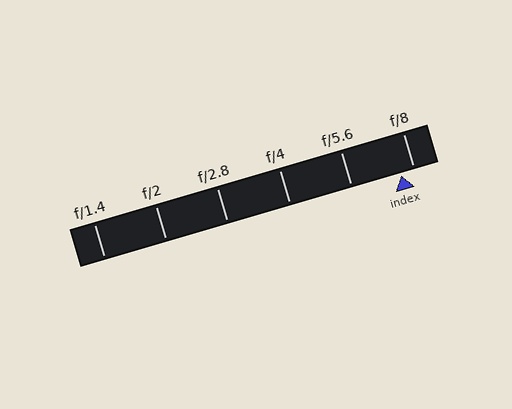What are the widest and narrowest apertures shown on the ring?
The widest aperture shown is f/1.4 and the narrowest is f/8.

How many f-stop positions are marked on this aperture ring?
There are 6 f-stop positions marked.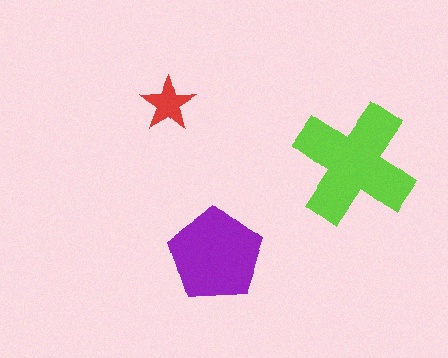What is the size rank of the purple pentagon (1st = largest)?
2nd.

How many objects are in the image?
There are 3 objects in the image.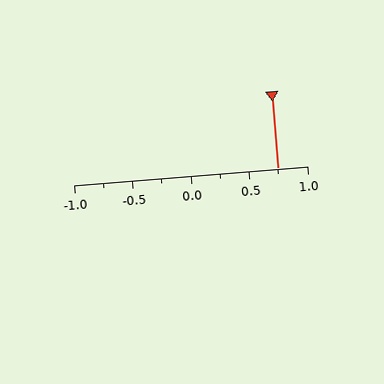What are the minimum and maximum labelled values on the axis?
The axis runs from -1.0 to 1.0.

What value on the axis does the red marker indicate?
The marker indicates approximately 0.75.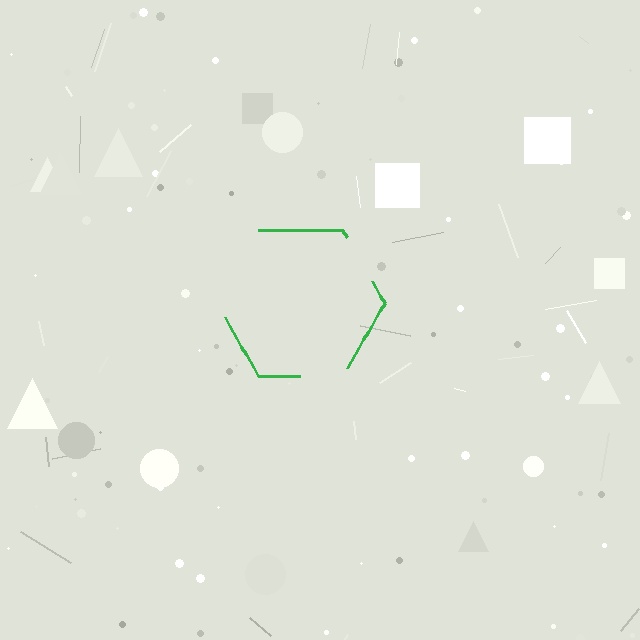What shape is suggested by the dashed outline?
The dashed outline suggests a hexagon.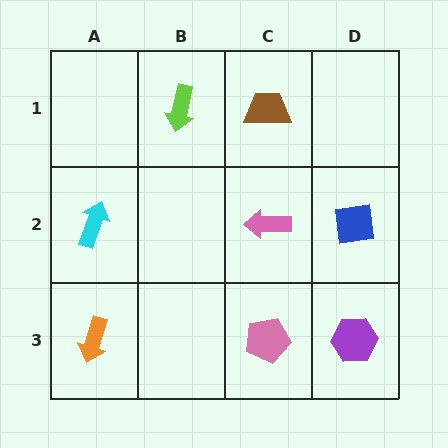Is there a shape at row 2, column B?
No, that cell is empty.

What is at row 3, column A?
An orange arrow.